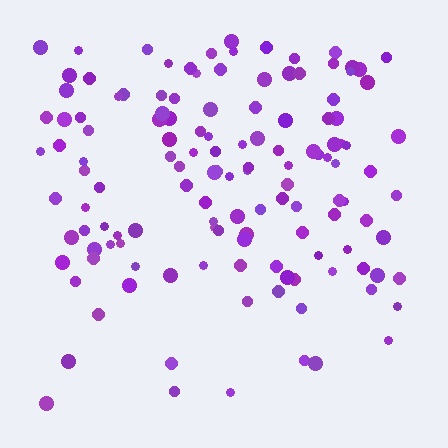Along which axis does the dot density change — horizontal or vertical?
Vertical.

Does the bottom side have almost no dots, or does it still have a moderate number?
Still a moderate number, just noticeably fewer than the top.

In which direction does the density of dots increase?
From bottom to top, with the top side densest.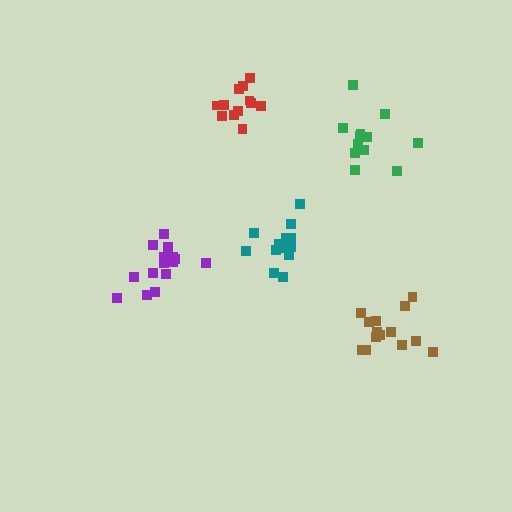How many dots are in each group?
Group 1: 16 dots, Group 2: 14 dots, Group 3: 12 dots, Group 4: 12 dots, Group 5: 13 dots (67 total).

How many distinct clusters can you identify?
There are 5 distinct clusters.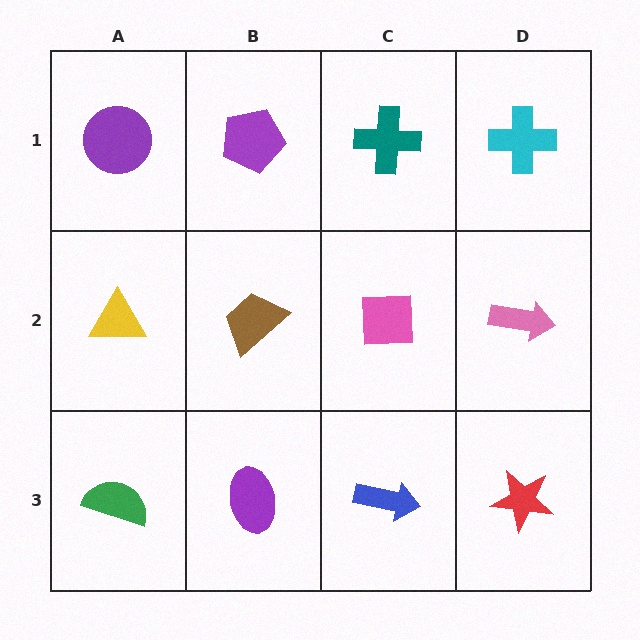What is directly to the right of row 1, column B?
A teal cross.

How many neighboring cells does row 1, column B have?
3.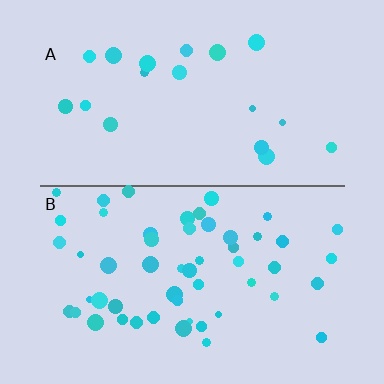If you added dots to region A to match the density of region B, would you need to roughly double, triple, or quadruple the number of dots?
Approximately triple.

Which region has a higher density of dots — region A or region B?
B (the bottom).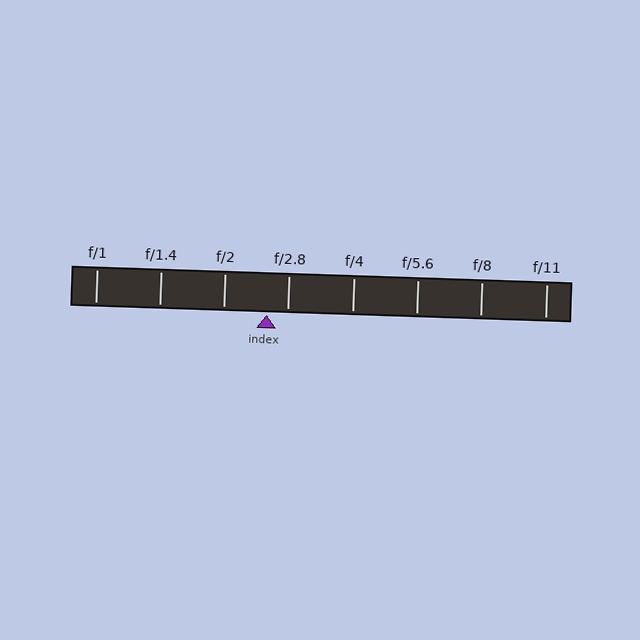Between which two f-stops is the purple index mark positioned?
The index mark is between f/2 and f/2.8.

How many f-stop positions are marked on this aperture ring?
There are 8 f-stop positions marked.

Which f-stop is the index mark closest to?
The index mark is closest to f/2.8.